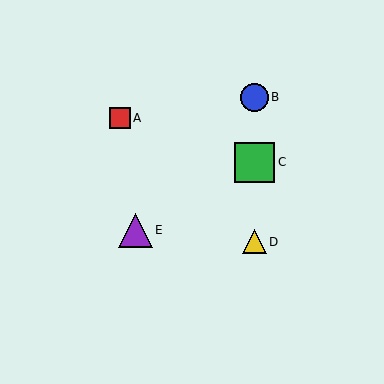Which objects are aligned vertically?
Objects B, C, D are aligned vertically.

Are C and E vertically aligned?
No, C is at x≈254 and E is at x≈135.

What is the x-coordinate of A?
Object A is at x≈120.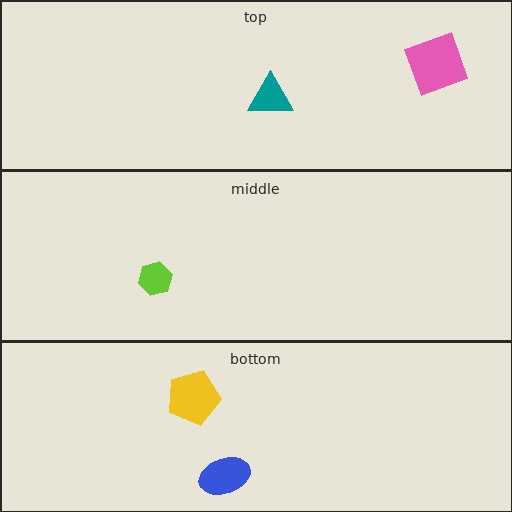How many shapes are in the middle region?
1.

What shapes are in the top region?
The teal triangle, the pink square.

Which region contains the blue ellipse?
The bottom region.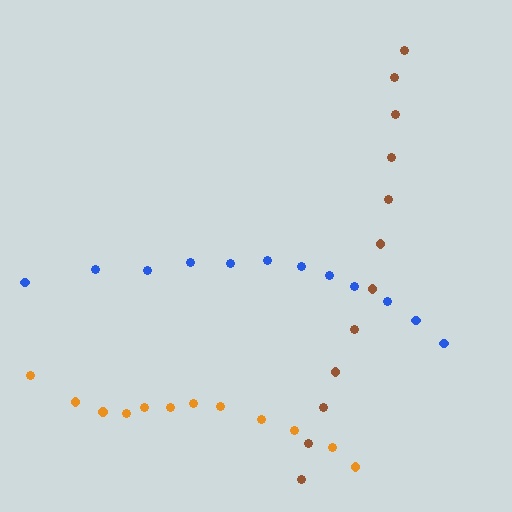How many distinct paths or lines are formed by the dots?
There are 3 distinct paths.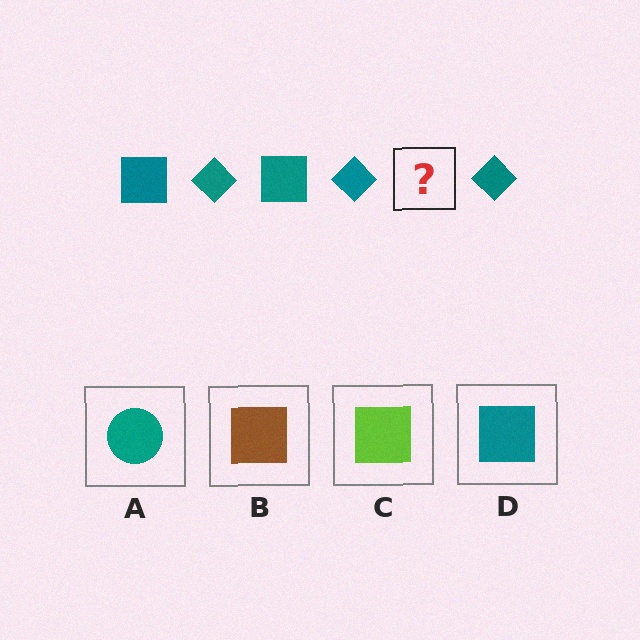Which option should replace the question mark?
Option D.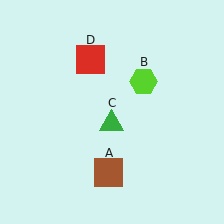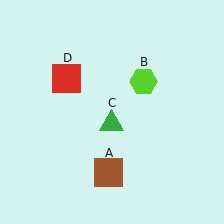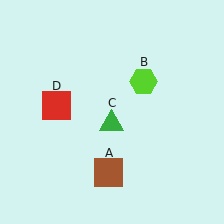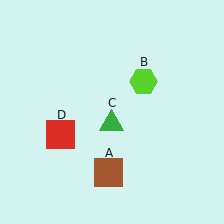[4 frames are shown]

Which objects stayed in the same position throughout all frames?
Brown square (object A) and lime hexagon (object B) and green triangle (object C) remained stationary.